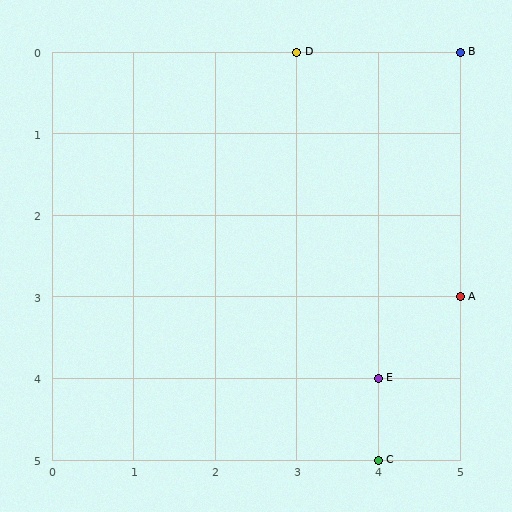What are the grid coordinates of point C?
Point C is at grid coordinates (4, 5).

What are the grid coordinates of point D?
Point D is at grid coordinates (3, 0).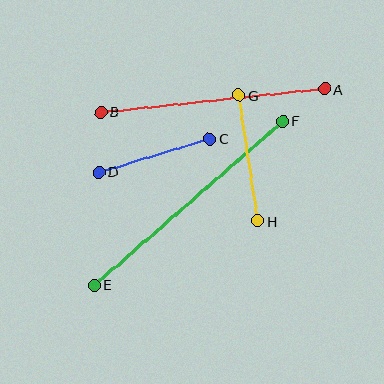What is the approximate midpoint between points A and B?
The midpoint is at approximately (213, 100) pixels.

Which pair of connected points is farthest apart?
Points E and F are farthest apart.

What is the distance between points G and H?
The distance is approximately 127 pixels.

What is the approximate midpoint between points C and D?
The midpoint is at approximately (154, 155) pixels.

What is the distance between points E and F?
The distance is approximately 250 pixels.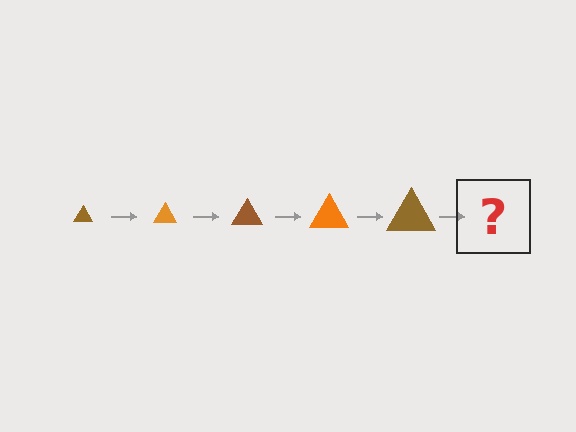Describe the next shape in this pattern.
It should be an orange triangle, larger than the previous one.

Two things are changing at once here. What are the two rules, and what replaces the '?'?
The two rules are that the triangle grows larger each step and the color cycles through brown and orange. The '?' should be an orange triangle, larger than the previous one.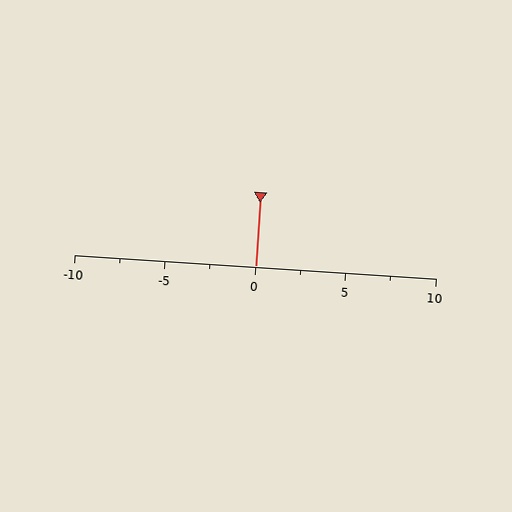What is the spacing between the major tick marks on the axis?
The major ticks are spaced 5 apart.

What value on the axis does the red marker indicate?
The marker indicates approximately 0.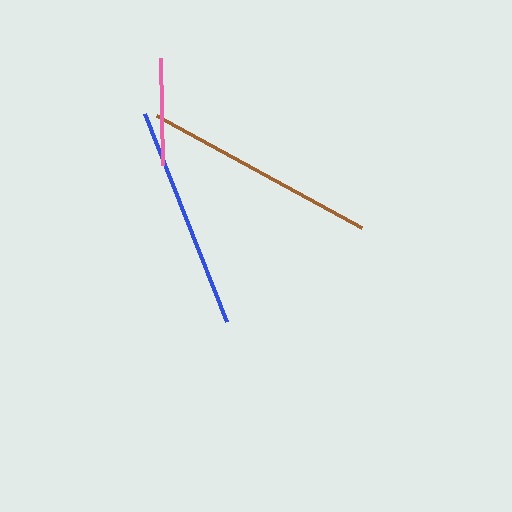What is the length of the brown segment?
The brown segment is approximately 233 pixels long.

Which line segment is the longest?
The brown line is the longest at approximately 233 pixels.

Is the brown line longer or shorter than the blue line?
The brown line is longer than the blue line.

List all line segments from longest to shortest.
From longest to shortest: brown, blue, pink.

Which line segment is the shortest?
The pink line is the shortest at approximately 106 pixels.